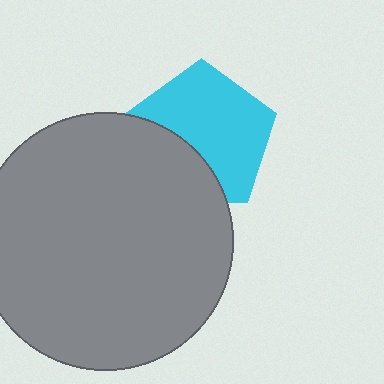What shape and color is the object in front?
The object in front is a gray circle.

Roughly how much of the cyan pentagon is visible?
Most of it is visible (roughly 66%).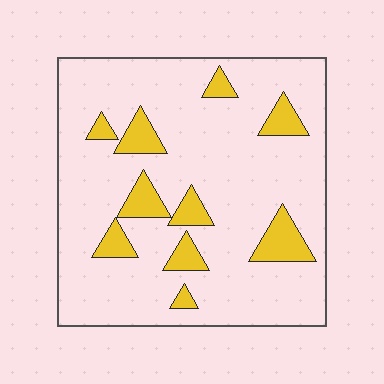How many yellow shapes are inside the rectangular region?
10.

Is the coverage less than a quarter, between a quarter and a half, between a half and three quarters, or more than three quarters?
Less than a quarter.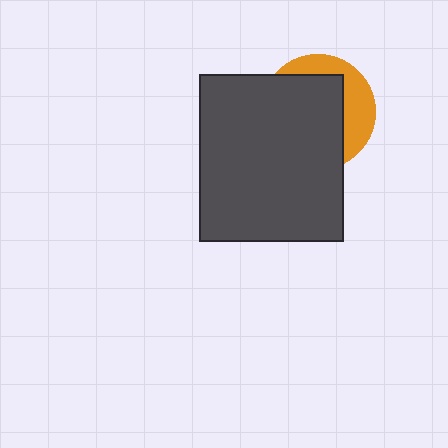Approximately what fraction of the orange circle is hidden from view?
Roughly 67% of the orange circle is hidden behind the dark gray rectangle.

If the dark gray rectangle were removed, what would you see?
You would see the complete orange circle.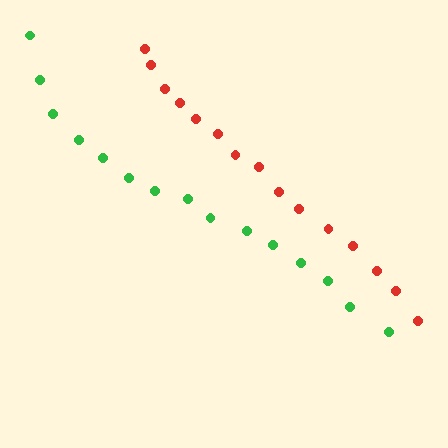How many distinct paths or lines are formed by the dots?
There are 2 distinct paths.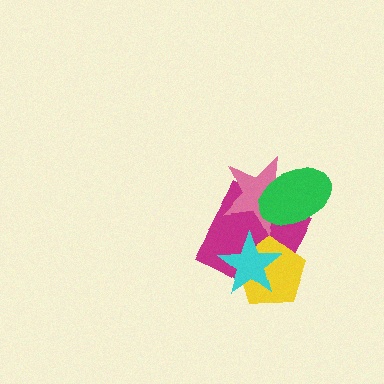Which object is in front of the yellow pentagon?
The cyan star is in front of the yellow pentagon.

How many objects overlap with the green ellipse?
2 objects overlap with the green ellipse.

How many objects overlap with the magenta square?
4 objects overlap with the magenta square.